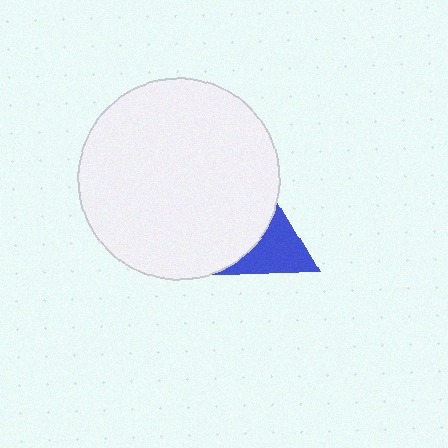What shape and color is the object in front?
The object in front is a white circle.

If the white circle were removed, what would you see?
You would see the complete blue triangle.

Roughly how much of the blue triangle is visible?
About half of it is visible (roughly 46%).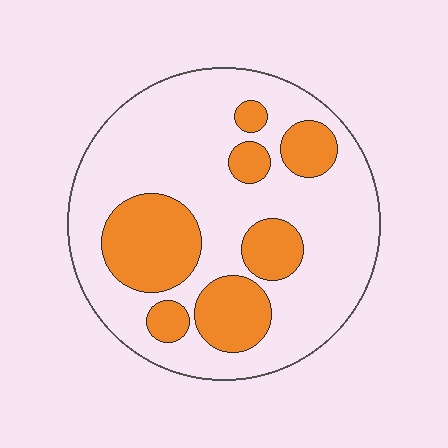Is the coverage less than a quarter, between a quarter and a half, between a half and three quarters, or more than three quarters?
Between a quarter and a half.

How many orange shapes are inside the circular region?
7.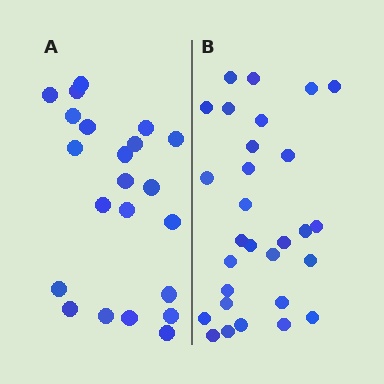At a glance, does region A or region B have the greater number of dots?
Region B (the right region) has more dots.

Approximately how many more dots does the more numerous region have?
Region B has roughly 8 or so more dots than region A.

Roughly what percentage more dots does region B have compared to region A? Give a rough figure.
About 30% more.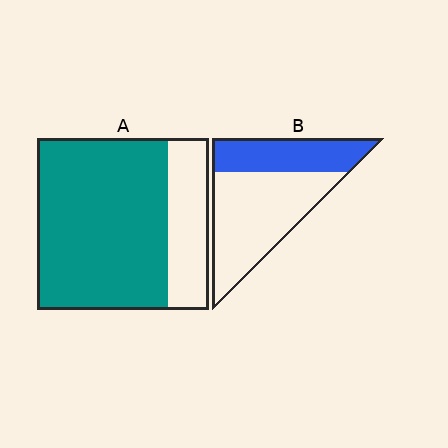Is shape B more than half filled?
No.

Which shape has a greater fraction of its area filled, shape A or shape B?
Shape A.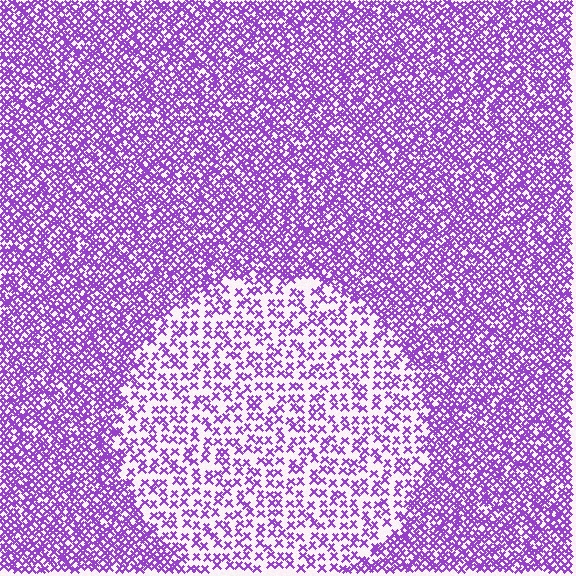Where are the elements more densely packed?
The elements are more densely packed outside the circle boundary.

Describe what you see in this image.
The image contains small purple elements arranged at two different densities. A circle-shaped region is visible where the elements are less densely packed than the surrounding area.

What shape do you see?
I see a circle.